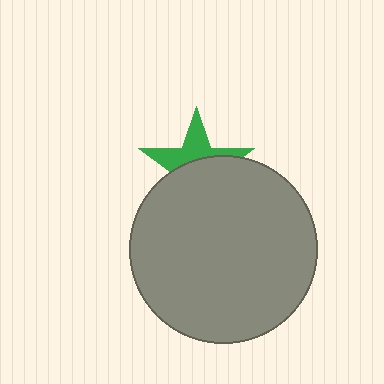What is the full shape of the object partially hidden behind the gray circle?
The partially hidden object is a green star.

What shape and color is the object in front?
The object in front is a gray circle.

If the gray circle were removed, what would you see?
You would see the complete green star.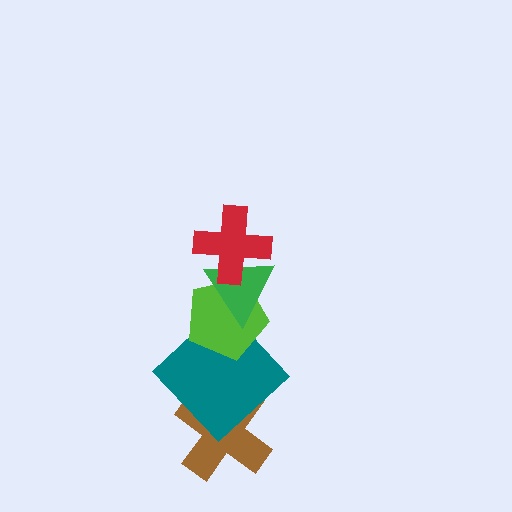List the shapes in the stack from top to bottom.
From top to bottom: the red cross, the green triangle, the lime pentagon, the teal diamond, the brown cross.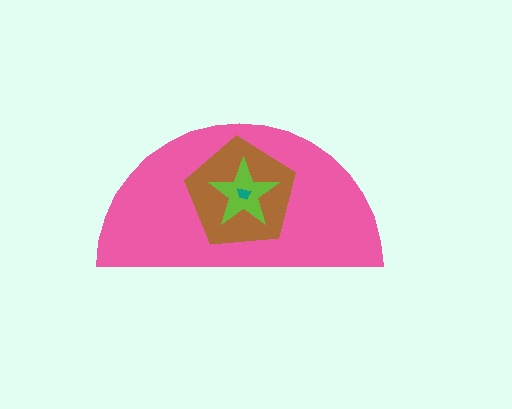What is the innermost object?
The teal trapezoid.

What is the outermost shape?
The pink semicircle.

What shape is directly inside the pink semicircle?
The brown pentagon.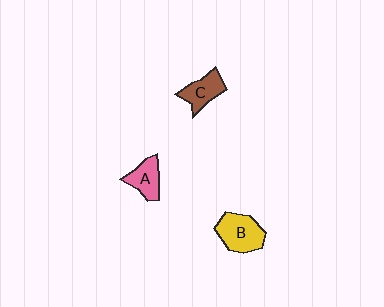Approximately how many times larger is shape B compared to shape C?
Approximately 1.4 times.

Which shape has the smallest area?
Shape A (pink).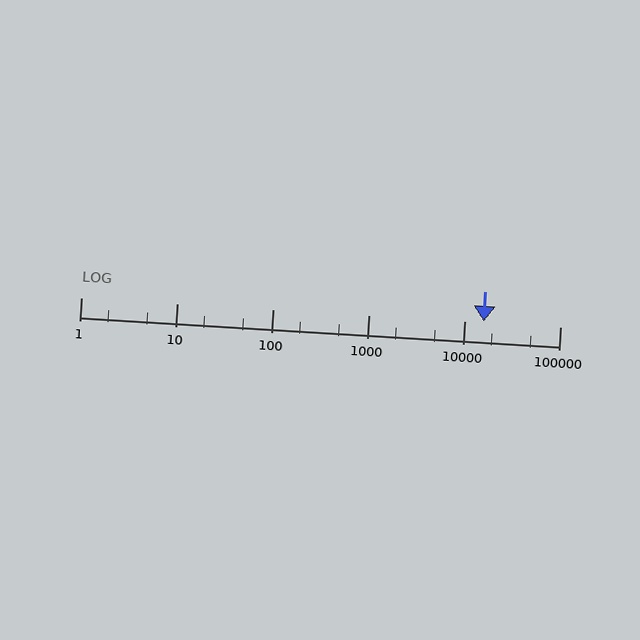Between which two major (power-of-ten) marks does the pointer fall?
The pointer is between 10000 and 100000.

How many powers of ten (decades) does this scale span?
The scale spans 5 decades, from 1 to 100000.